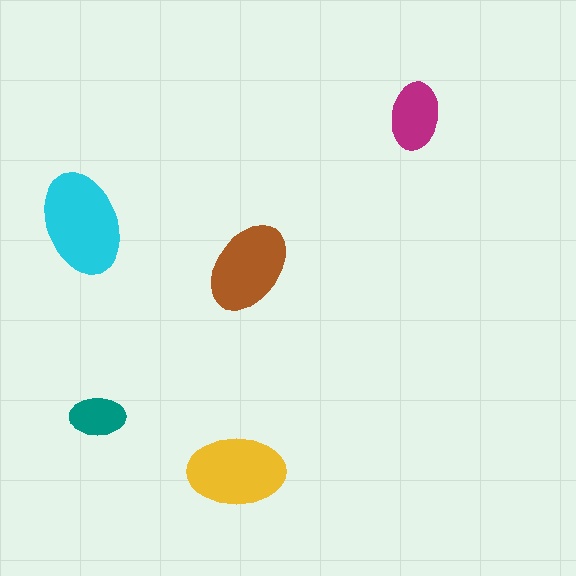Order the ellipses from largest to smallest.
the cyan one, the yellow one, the brown one, the magenta one, the teal one.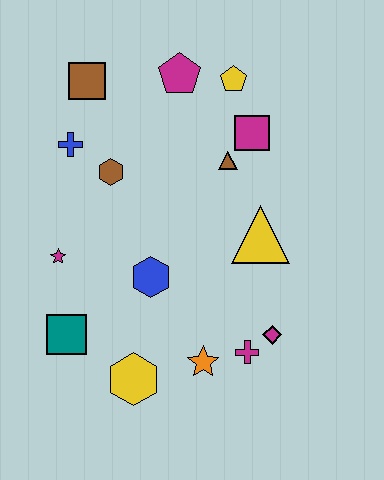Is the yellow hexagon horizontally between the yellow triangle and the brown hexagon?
Yes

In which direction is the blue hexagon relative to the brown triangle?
The blue hexagon is below the brown triangle.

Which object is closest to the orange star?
The magenta cross is closest to the orange star.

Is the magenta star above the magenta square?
No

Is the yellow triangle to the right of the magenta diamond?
No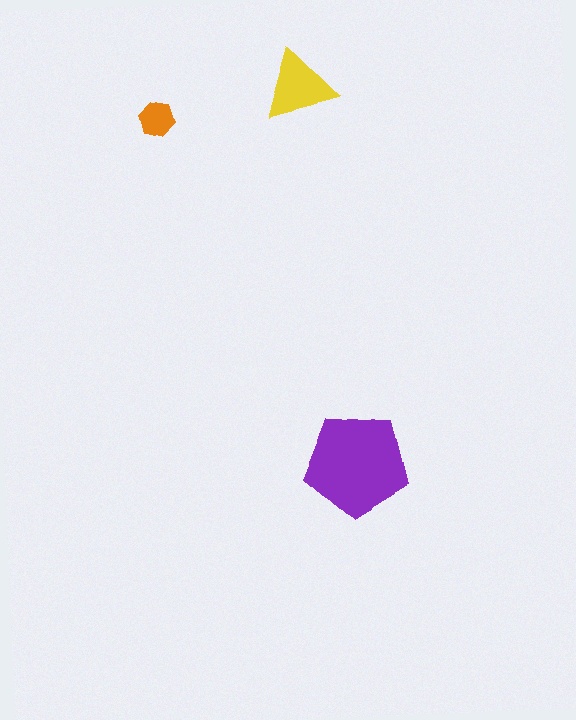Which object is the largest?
The purple pentagon.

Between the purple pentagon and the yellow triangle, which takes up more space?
The purple pentagon.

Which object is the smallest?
The orange hexagon.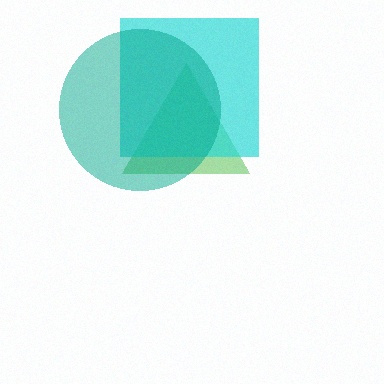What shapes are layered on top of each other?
The layered shapes are: a green triangle, a cyan square, a teal circle.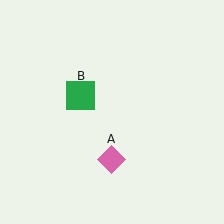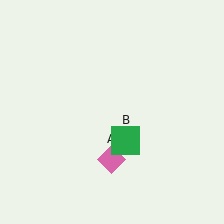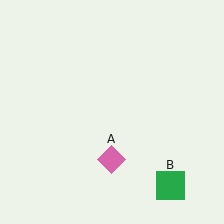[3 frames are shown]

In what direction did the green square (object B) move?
The green square (object B) moved down and to the right.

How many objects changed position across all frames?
1 object changed position: green square (object B).